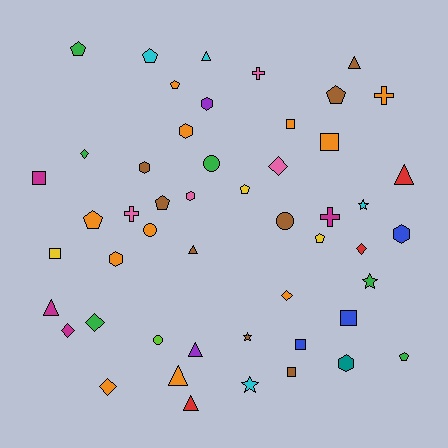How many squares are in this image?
There are 7 squares.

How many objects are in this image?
There are 50 objects.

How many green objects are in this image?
There are 6 green objects.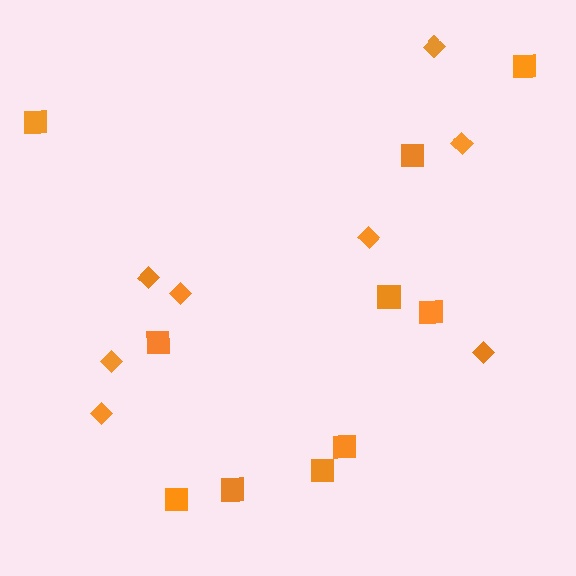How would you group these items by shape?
There are 2 groups: one group of squares (10) and one group of diamonds (8).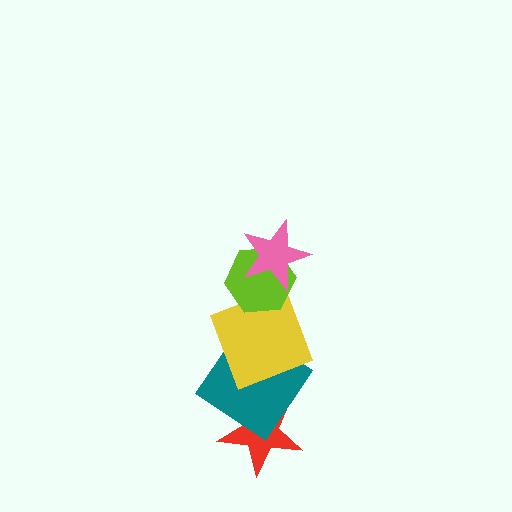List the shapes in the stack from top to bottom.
From top to bottom: the pink star, the lime hexagon, the yellow square, the teal diamond, the red star.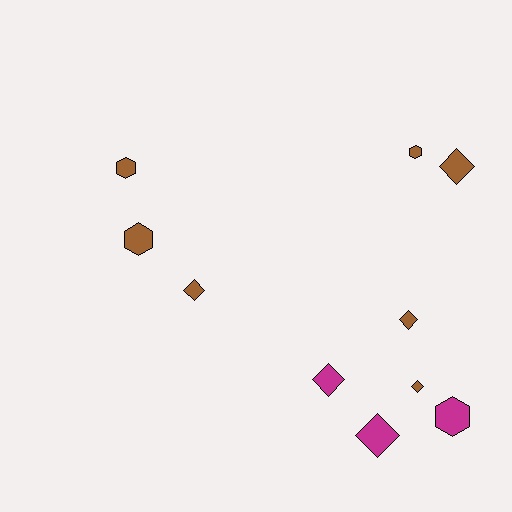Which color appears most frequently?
Brown, with 7 objects.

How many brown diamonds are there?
There are 4 brown diamonds.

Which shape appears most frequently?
Diamond, with 6 objects.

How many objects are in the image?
There are 10 objects.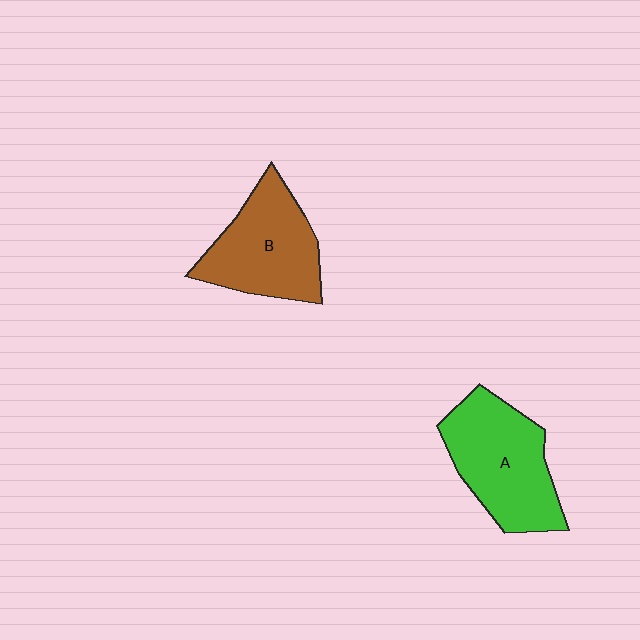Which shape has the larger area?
Shape A (green).